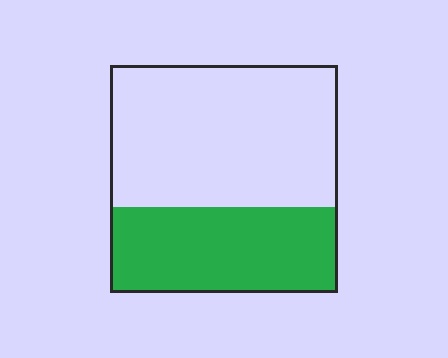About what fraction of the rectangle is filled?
About three eighths (3/8).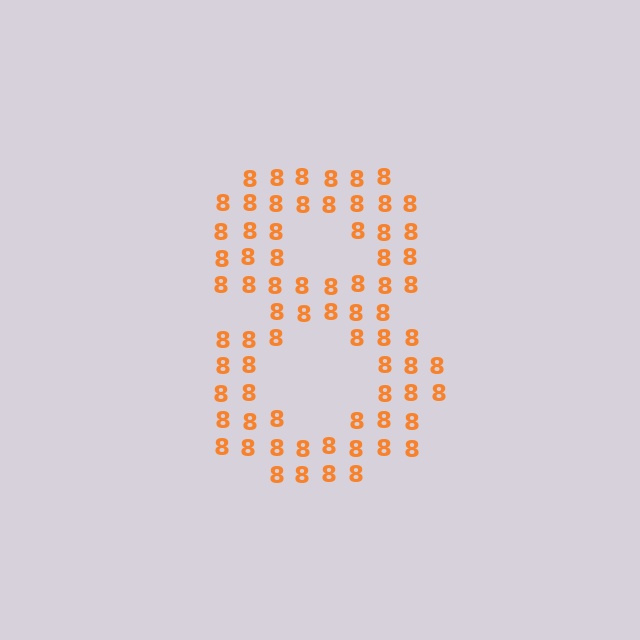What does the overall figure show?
The overall figure shows the digit 8.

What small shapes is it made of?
It is made of small digit 8's.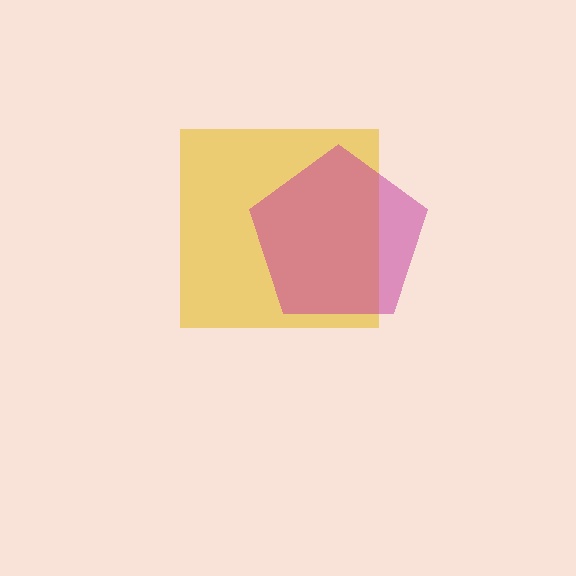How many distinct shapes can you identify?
There are 2 distinct shapes: a yellow square, a magenta pentagon.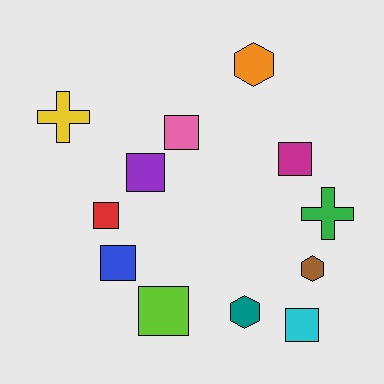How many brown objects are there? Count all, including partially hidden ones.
There is 1 brown object.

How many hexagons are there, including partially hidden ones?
There are 3 hexagons.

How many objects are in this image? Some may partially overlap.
There are 12 objects.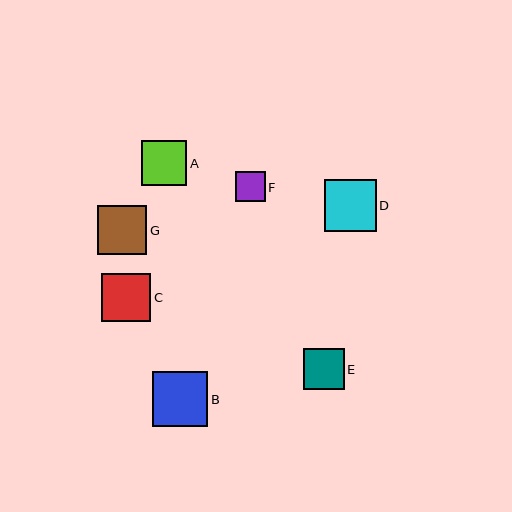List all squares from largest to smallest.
From largest to smallest: B, D, G, C, A, E, F.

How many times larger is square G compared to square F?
Square G is approximately 1.7 times the size of square F.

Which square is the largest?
Square B is the largest with a size of approximately 55 pixels.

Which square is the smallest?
Square F is the smallest with a size of approximately 30 pixels.